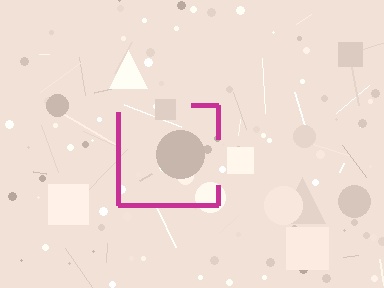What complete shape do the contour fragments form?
The contour fragments form a square.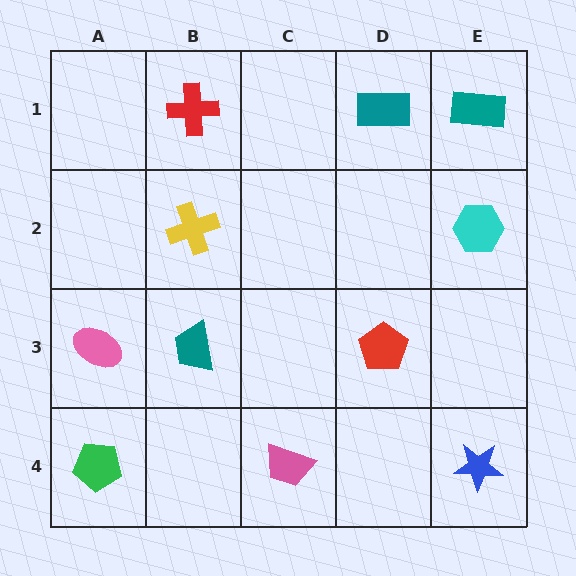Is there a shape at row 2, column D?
No, that cell is empty.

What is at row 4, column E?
A blue star.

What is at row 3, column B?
A teal trapezoid.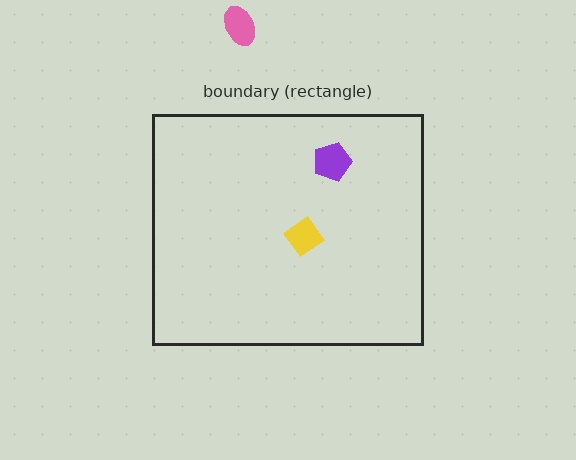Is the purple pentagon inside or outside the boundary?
Inside.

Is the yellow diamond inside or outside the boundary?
Inside.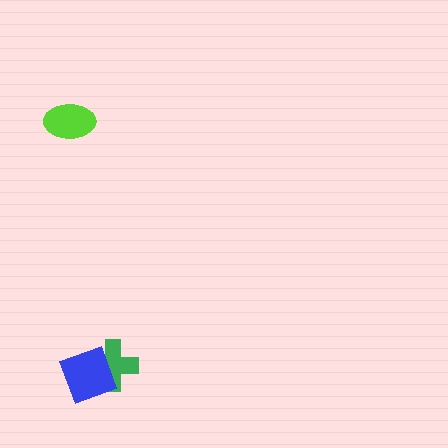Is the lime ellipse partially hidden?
No, no other shape covers it.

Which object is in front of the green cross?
The blue diamond is in front of the green cross.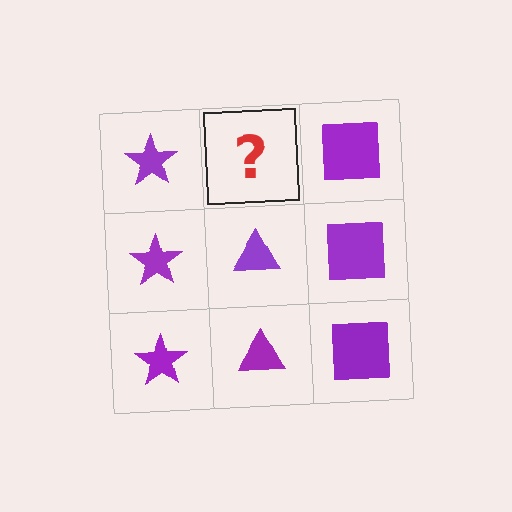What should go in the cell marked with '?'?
The missing cell should contain a purple triangle.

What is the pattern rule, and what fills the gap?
The rule is that each column has a consistent shape. The gap should be filled with a purple triangle.